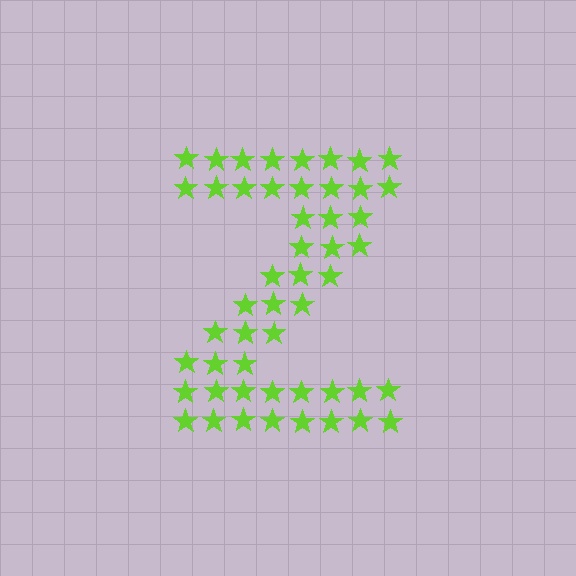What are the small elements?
The small elements are stars.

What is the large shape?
The large shape is the letter Z.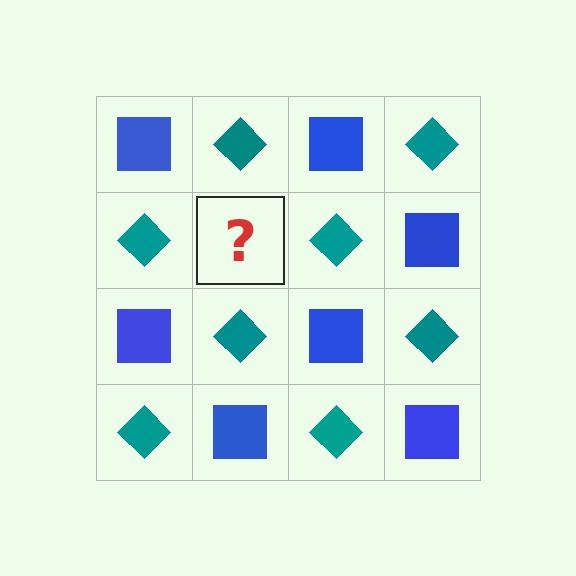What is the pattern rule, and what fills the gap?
The rule is that it alternates blue square and teal diamond in a checkerboard pattern. The gap should be filled with a blue square.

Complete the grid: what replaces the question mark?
The question mark should be replaced with a blue square.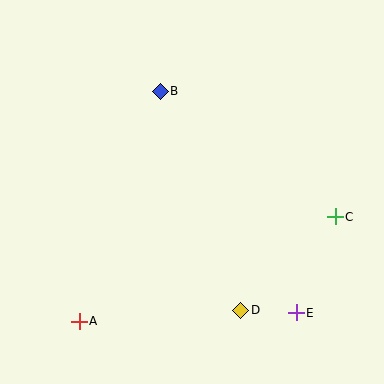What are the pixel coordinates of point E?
Point E is at (296, 313).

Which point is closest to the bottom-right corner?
Point E is closest to the bottom-right corner.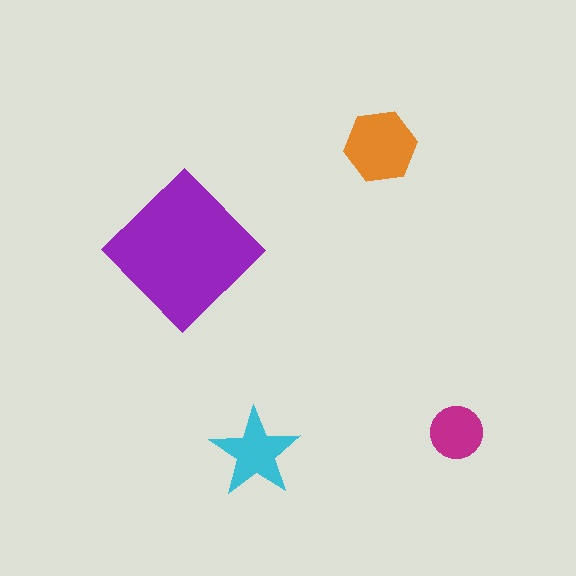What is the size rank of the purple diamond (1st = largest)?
1st.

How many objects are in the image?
There are 4 objects in the image.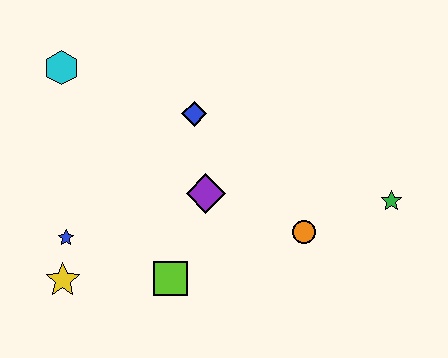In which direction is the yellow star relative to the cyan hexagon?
The yellow star is below the cyan hexagon.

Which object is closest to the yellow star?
The blue star is closest to the yellow star.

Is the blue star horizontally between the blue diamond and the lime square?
No